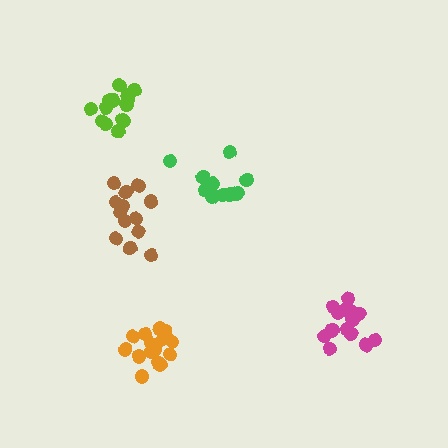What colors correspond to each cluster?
The clusters are colored: orange, lime, green, magenta, brown.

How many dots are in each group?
Group 1: 17 dots, Group 2: 14 dots, Group 3: 11 dots, Group 4: 15 dots, Group 5: 13 dots (70 total).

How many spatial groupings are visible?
There are 5 spatial groupings.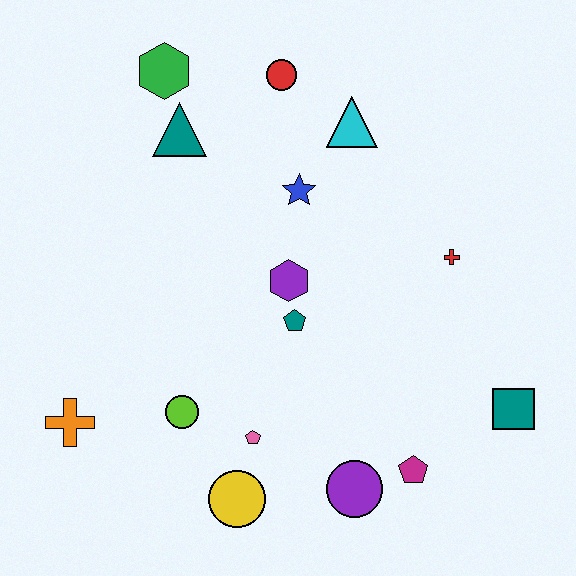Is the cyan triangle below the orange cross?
No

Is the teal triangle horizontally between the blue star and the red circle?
No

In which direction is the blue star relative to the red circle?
The blue star is below the red circle.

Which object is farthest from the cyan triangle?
The orange cross is farthest from the cyan triangle.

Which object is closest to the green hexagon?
The teal triangle is closest to the green hexagon.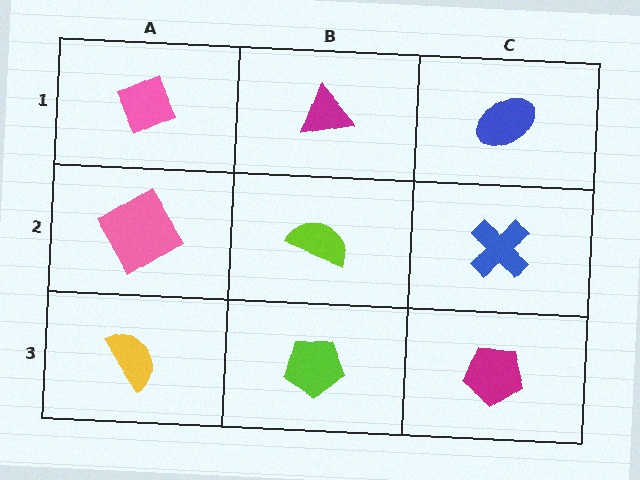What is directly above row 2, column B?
A magenta triangle.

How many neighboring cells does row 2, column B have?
4.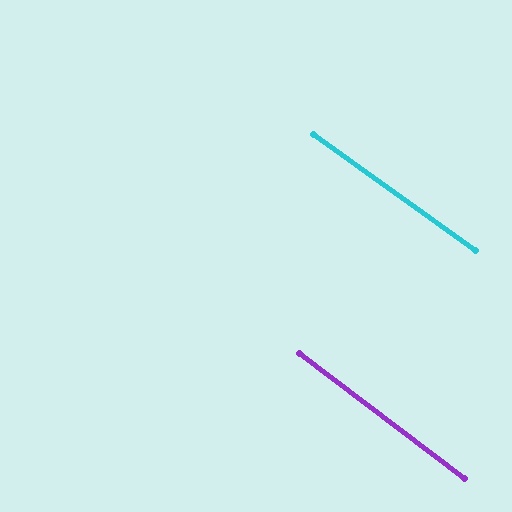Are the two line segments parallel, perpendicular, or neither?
Parallel — their directions differ by only 1.4°.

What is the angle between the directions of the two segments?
Approximately 1 degree.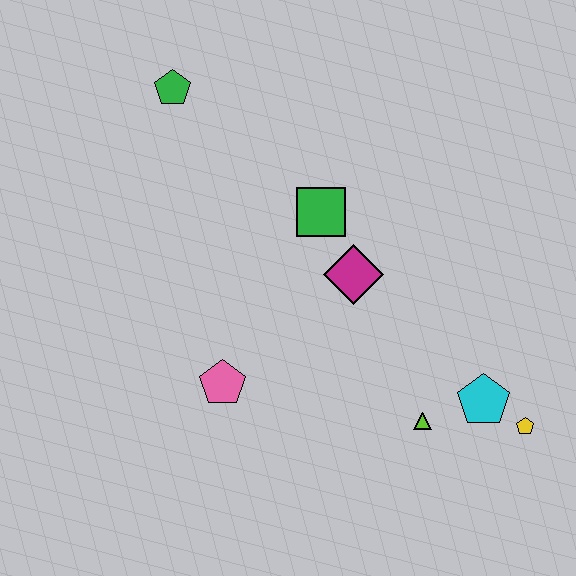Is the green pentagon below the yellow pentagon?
No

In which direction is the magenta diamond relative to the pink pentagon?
The magenta diamond is to the right of the pink pentagon.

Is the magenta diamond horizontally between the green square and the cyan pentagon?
Yes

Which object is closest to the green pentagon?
The green square is closest to the green pentagon.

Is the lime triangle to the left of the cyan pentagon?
Yes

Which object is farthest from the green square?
The yellow pentagon is farthest from the green square.